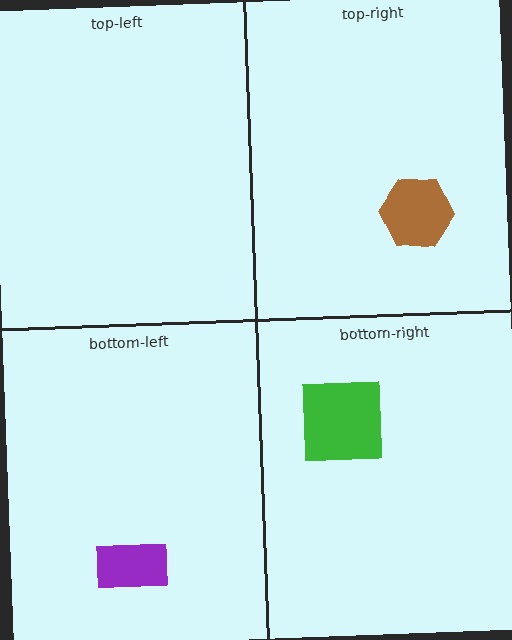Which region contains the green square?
The bottom-right region.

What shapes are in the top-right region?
The brown hexagon.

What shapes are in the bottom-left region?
The purple rectangle.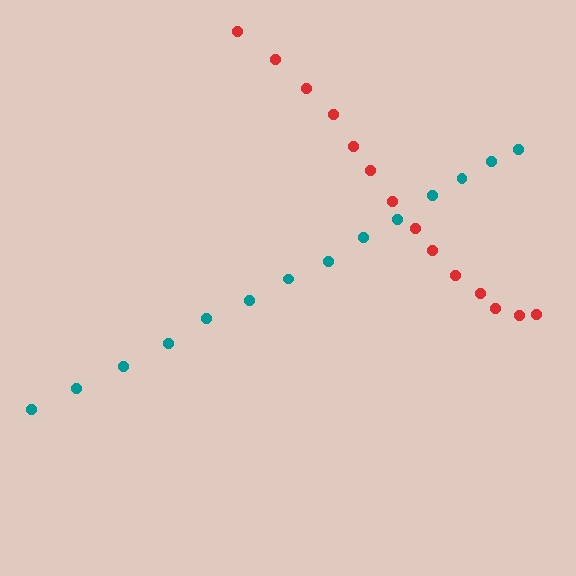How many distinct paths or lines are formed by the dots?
There are 2 distinct paths.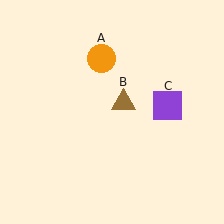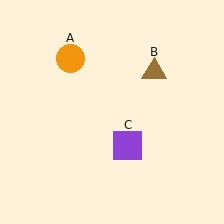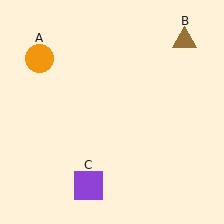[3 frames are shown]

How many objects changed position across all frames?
3 objects changed position: orange circle (object A), brown triangle (object B), purple square (object C).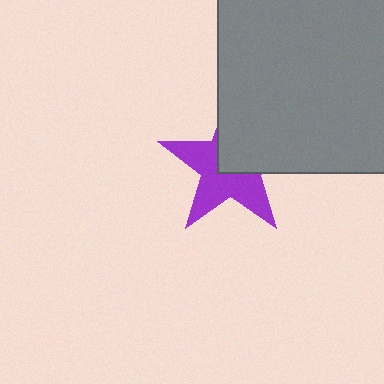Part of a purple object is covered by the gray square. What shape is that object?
It is a star.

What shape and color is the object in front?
The object in front is a gray square.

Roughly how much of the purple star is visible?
About half of it is visible (roughly 56%).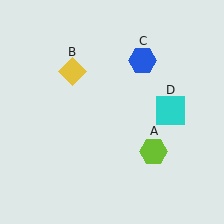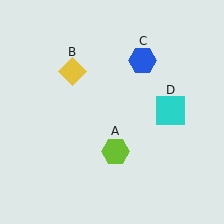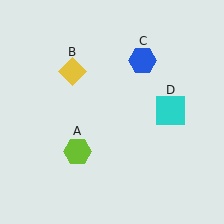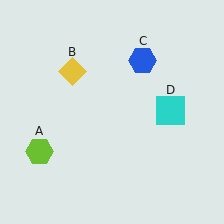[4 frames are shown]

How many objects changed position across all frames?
1 object changed position: lime hexagon (object A).